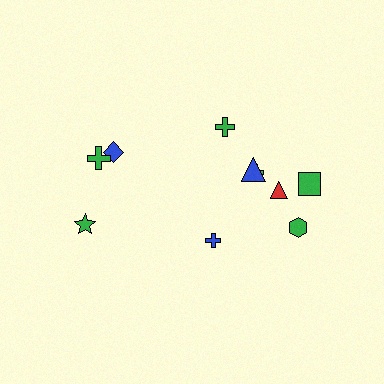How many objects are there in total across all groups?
There are 10 objects.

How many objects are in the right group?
There are 7 objects.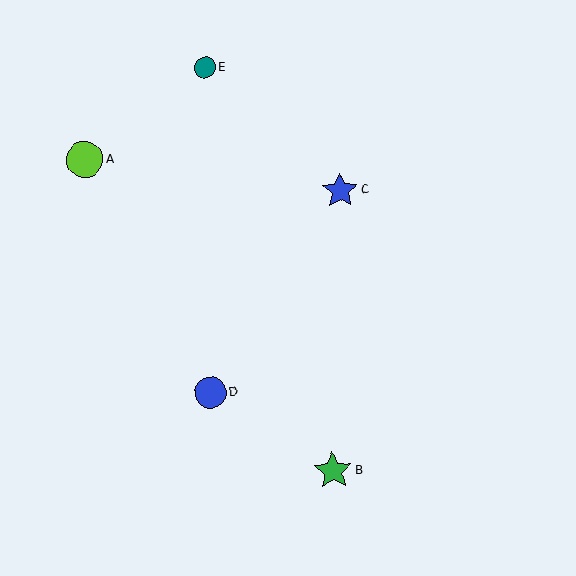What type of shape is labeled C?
Shape C is a blue star.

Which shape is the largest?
The green star (labeled B) is the largest.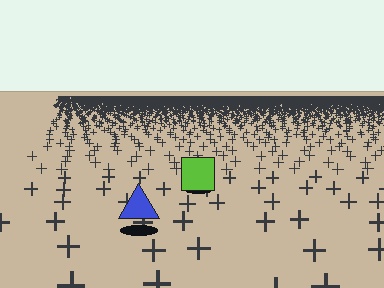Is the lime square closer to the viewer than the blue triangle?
No. The blue triangle is closer — you can tell from the texture gradient: the ground texture is coarser near it.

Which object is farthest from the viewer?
The lime square is farthest from the viewer. It appears smaller and the ground texture around it is denser.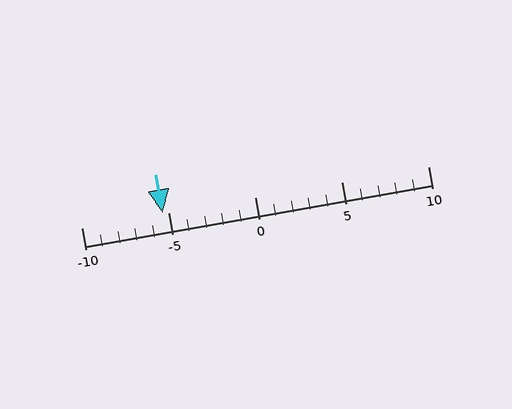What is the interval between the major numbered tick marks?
The major tick marks are spaced 5 units apart.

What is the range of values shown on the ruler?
The ruler shows values from -10 to 10.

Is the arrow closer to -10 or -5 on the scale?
The arrow is closer to -5.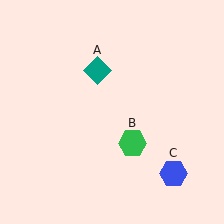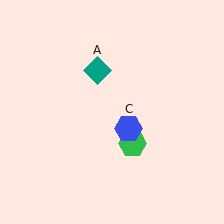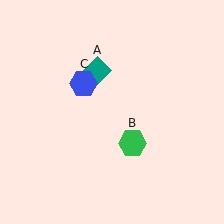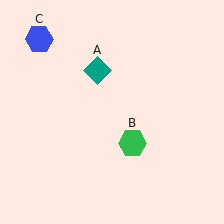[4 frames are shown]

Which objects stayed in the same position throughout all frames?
Teal diamond (object A) and green hexagon (object B) remained stationary.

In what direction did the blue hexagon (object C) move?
The blue hexagon (object C) moved up and to the left.